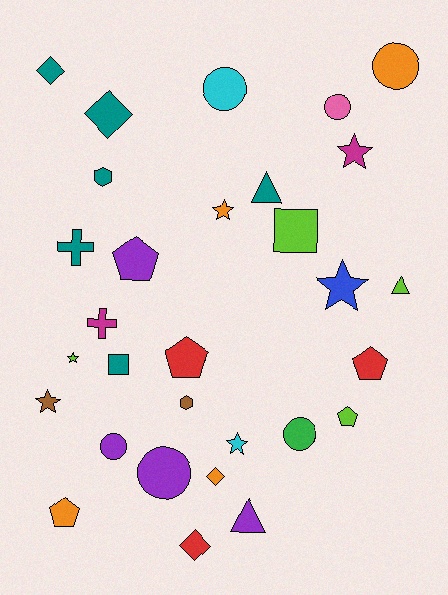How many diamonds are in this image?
There are 4 diamonds.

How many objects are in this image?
There are 30 objects.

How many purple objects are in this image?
There are 4 purple objects.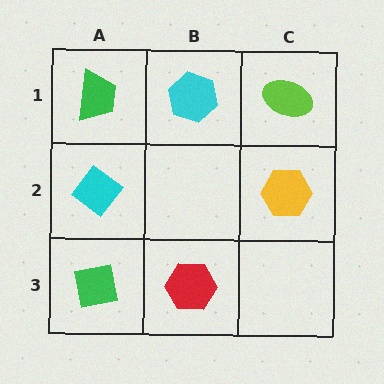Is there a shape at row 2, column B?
No, that cell is empty.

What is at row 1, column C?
A lime ellipse.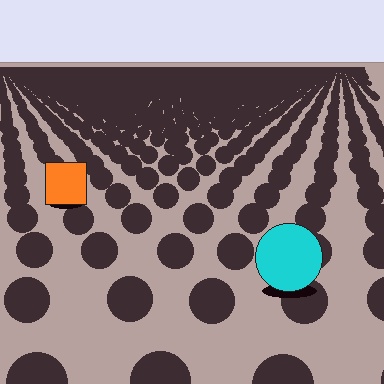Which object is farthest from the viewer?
The orange square is farthest from the viewer. It appears smaller and the ground texture around it is denser.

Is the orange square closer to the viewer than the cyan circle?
No. The cyan circle is closer — you can tell from the texture gradient: the ground texture is coarser near it.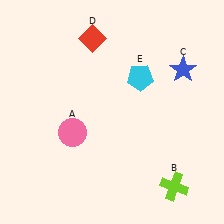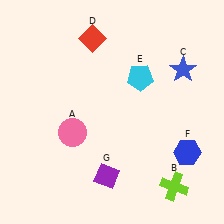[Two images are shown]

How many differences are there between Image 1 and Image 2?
There are 2 differences between the two images.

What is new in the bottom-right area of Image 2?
A blue hexagon (F) was added in the bottom-right area of Image 2.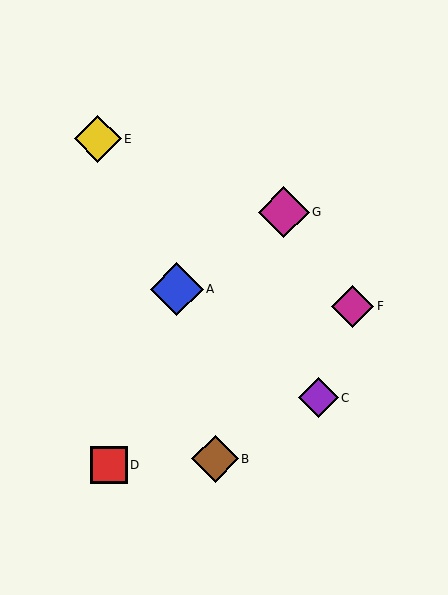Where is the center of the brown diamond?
The center of the brown diamond is at (215, 459).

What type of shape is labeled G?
Shape G is a magenta diamond.